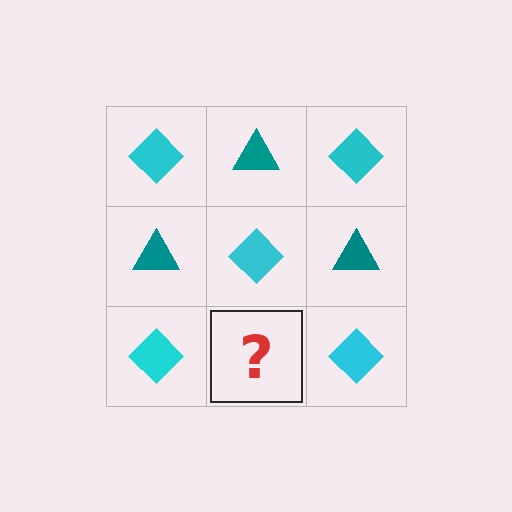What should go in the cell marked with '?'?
The missing cell should contain a teal triangle.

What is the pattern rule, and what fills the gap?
The rule is that it alternates cyan diamond and teal triangle in a checkerboard pattern. The gap should be filled with a teal triangle.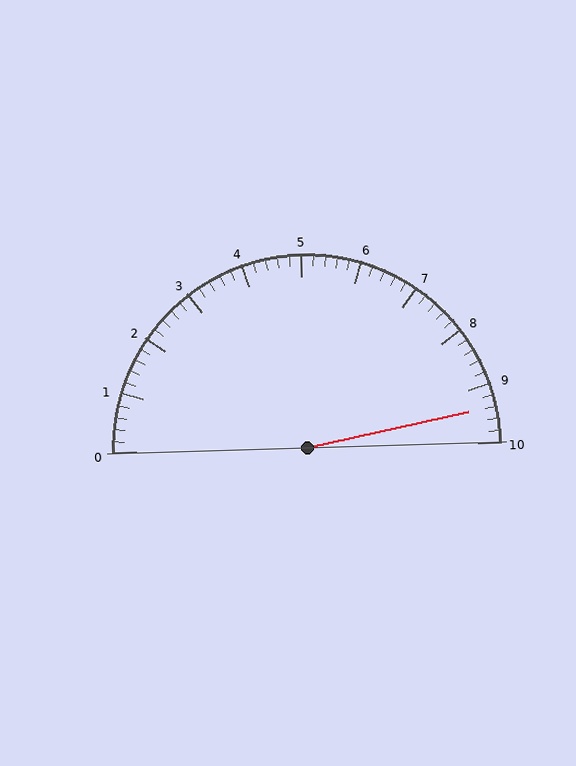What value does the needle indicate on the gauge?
The needle indicates approximately 9.4.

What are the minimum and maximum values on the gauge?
The gauge ranges from 0 to 10.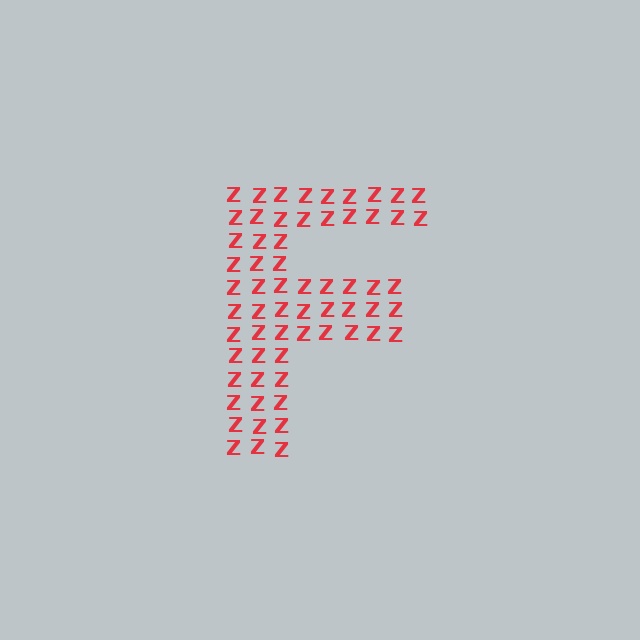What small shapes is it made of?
It is made of small letter Z's.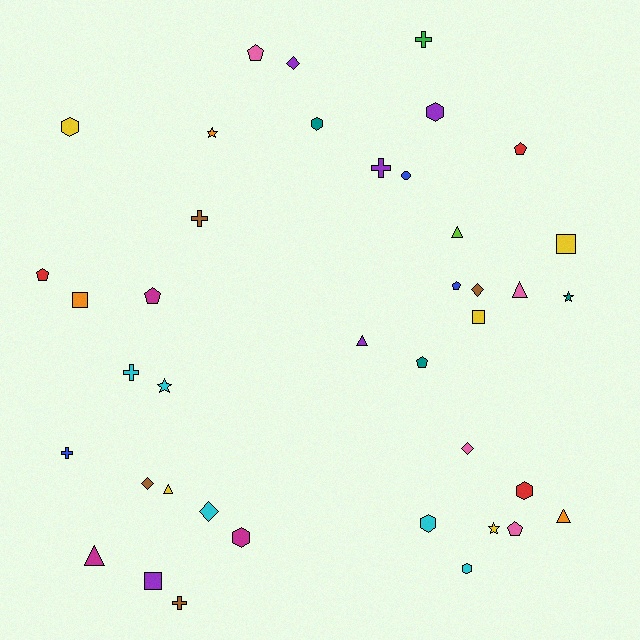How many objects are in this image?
There are 40 objects.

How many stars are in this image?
There are 4 stars.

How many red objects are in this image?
There are 3 red objects.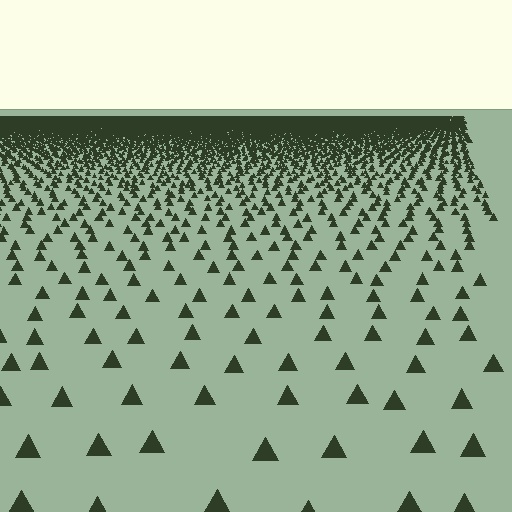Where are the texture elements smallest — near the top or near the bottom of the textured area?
Near the top.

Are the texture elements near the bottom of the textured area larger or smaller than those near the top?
Larger. Near the bottom, elements are closer to the viewer and appear at a bigger on-screen size.